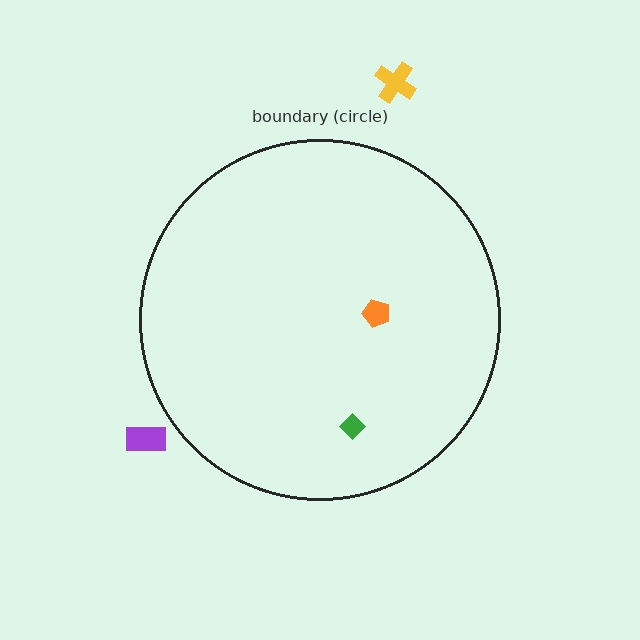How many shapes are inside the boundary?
2 inside, 2 outside.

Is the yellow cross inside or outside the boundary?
Outside.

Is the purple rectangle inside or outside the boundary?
Outside.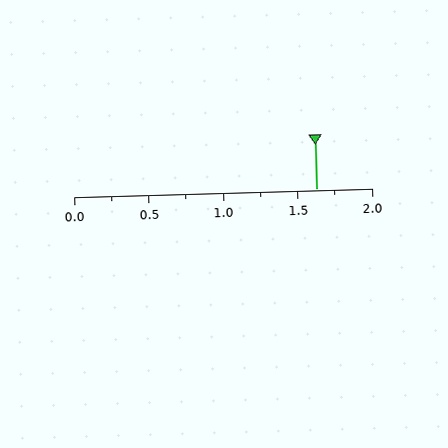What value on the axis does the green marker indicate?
The marker indicates approximately 1.62.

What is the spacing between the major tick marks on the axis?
The major ticks are spaced 0.5 apart.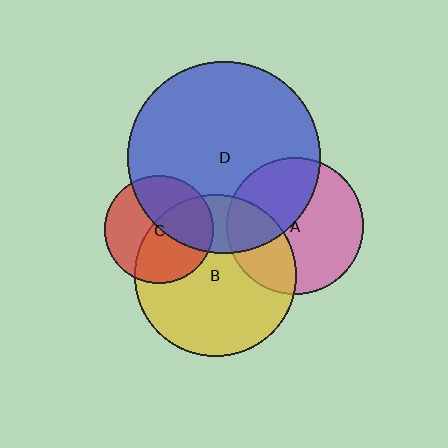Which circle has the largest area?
Circle D (blue).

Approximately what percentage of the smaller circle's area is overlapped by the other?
Approximately 30%.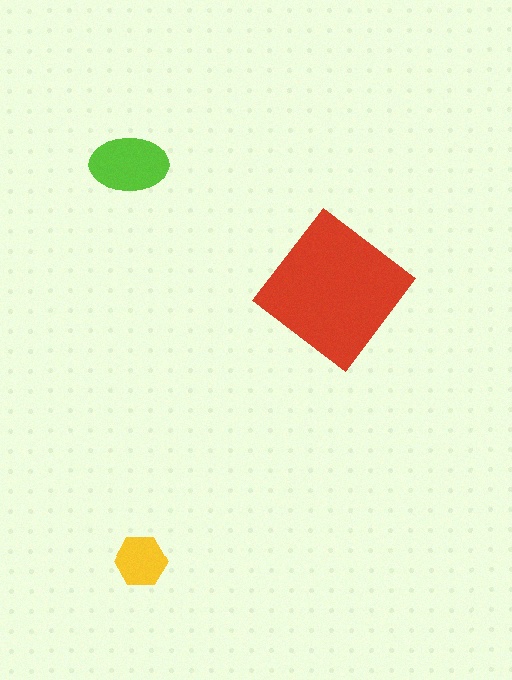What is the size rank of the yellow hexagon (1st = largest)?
3rd.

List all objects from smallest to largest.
The yellow hexagon, the lime ellipse, the red diamond.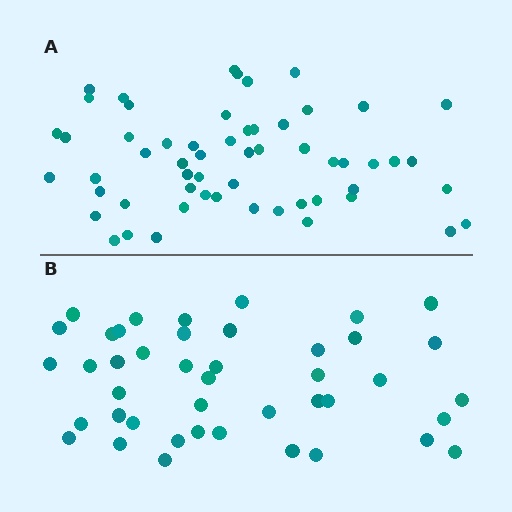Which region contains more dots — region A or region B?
Region A (the top region) has more dots.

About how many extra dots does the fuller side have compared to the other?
Region A has approximately 15 more dots than region B.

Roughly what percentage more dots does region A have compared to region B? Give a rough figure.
About 35% more.